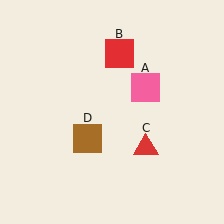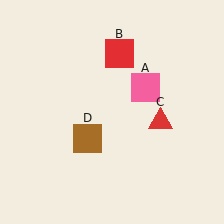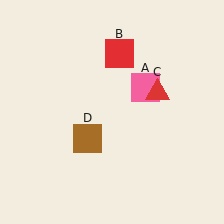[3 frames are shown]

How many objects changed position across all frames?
1 object changed position: red triangle (object C).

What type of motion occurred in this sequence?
The red triangle (object C) rotated counterclockwise around the center of the scene.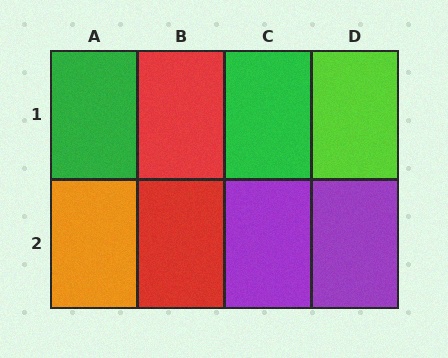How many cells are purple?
2 cells are purple.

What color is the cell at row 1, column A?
Green.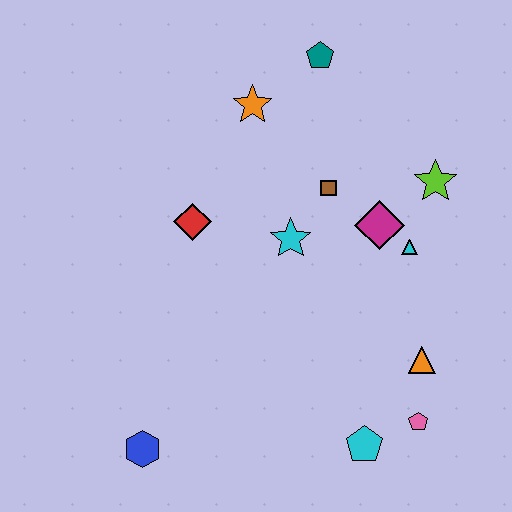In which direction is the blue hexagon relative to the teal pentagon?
The blue hexagon is below the teal pentagon.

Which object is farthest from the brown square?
The blue hexagon is farthest from the brown square.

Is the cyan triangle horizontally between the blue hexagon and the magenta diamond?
No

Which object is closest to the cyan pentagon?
The pink pentagon is closest to the cyan pentagon.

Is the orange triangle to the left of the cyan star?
No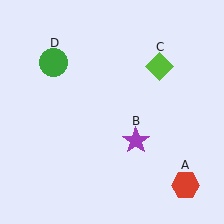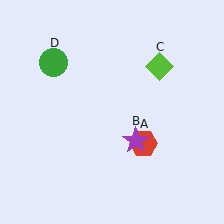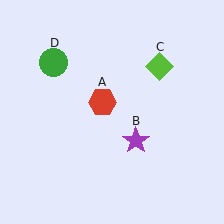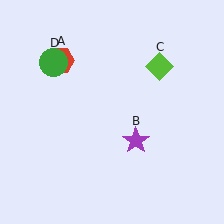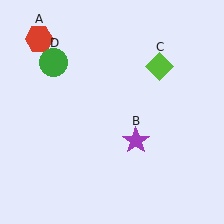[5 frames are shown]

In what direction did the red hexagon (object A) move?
The red hexagon (object A) moved up and to the left.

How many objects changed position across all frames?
1 object changed position: red hexagon (object A).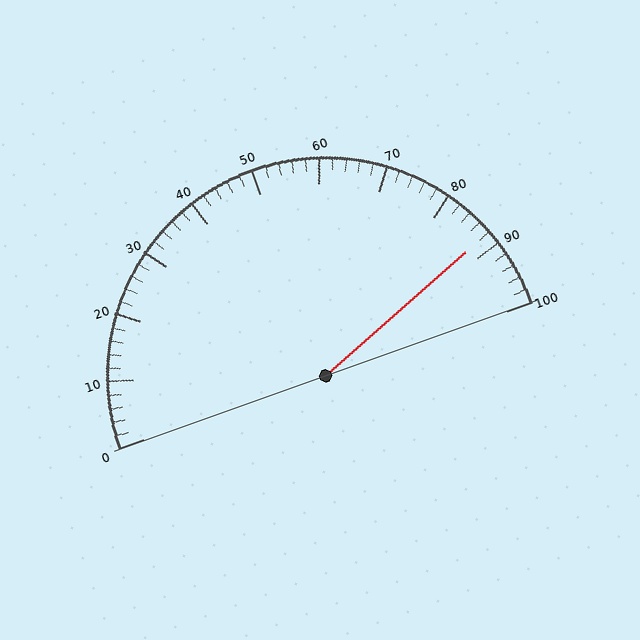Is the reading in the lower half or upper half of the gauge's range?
The reading is in the upper half of the range (0 to 100).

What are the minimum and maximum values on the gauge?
The gauge ranges from 0 to 100.